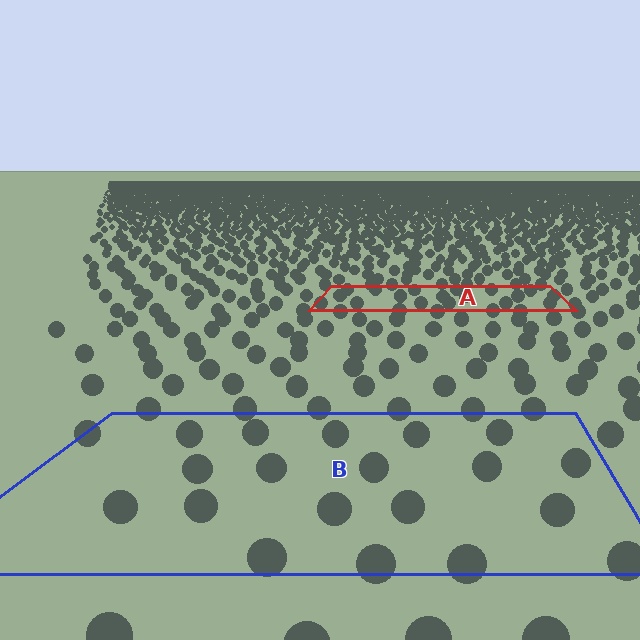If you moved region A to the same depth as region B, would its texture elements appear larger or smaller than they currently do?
They would appear larger. At a closer depth, the same texture elements are projected at a bigger on-screen size.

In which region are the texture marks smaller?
The texture marks are smaller in region A, because it is farther away.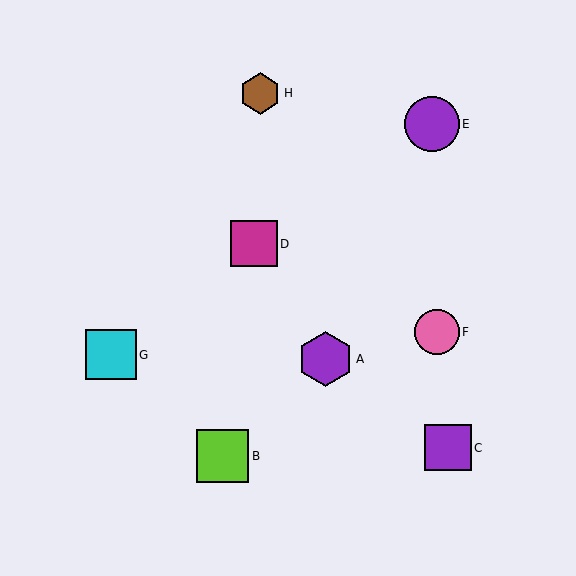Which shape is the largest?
The purple hexagon (labeled A) is the largest.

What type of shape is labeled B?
Shape B is a lime square.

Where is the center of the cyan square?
The center of the cyan square is at (111, 355).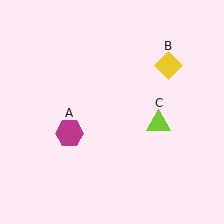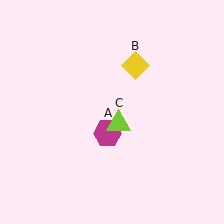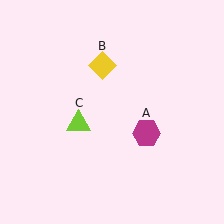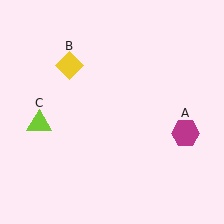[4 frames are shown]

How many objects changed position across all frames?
3 objects changed position: magenta hexagon (object A), yellow diamond (object B), lime triangle (object C).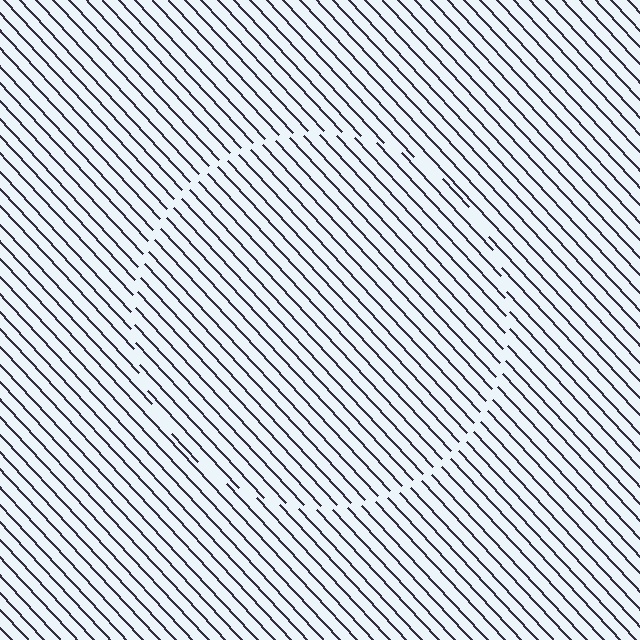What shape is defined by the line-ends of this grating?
An illusory circle. The interior of the shape contains the same grating, shifted by half a period — the contour is defined by the phase discontinuity where line-ends from the inner and outer gratings abut.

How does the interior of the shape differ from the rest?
The interior of the shape contains the same grating, shifted by half a period — the contour is defined by the phase discontinuity where line-ends from the inner and outer gratings abut.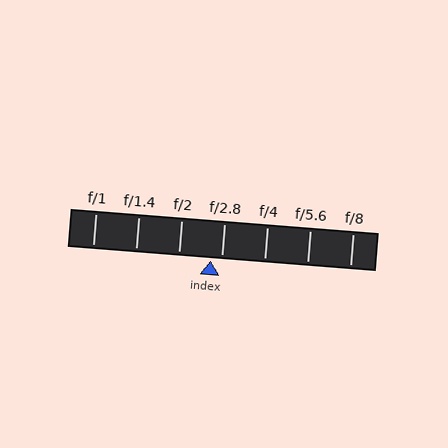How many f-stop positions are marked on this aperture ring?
There are 7 f-stop positions marked.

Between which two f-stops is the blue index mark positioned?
The index mark is between f/2 and f/2.8.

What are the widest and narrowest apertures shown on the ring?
The widest aperture shown is f/1 and the narrowest is f/8.